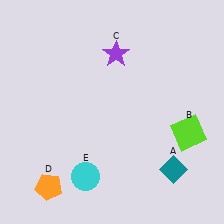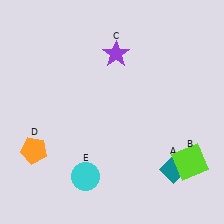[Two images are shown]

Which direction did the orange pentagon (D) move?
The orange pentagon (D) moved up.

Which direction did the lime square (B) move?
The lime square (B) moved down.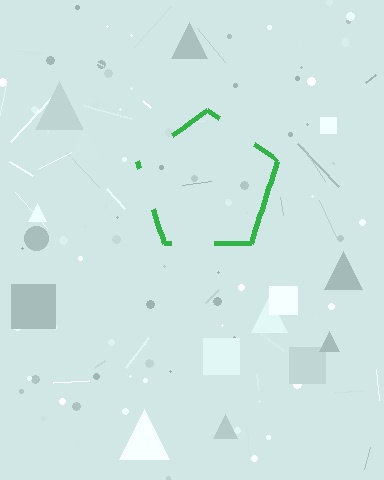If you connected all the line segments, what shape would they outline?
They would outline a pentagon.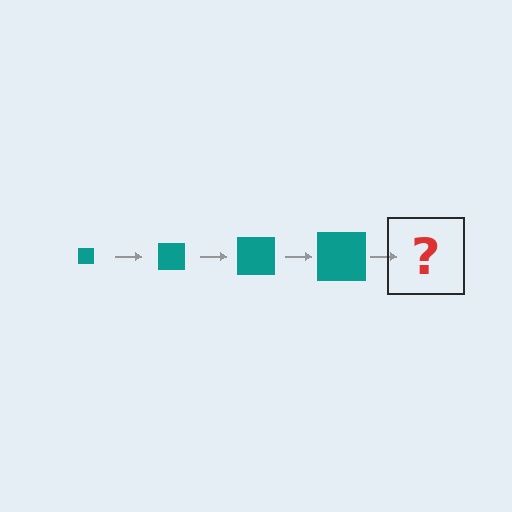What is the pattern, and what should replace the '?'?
The pattern is that the square gets progressively larger each step. The '?' should be a teal square, larger than the previous one.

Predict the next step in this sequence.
The next step is a teal square, larger than the previous one.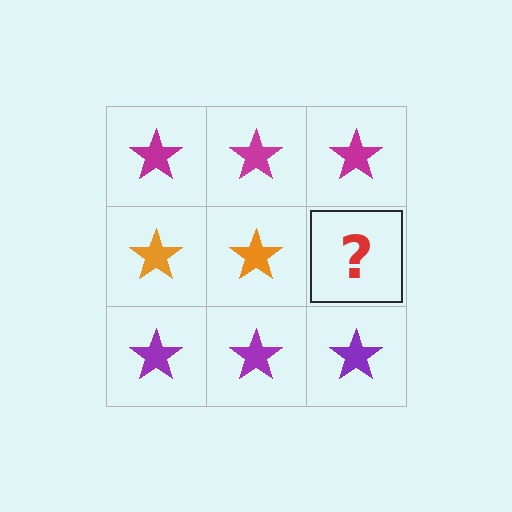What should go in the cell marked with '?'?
The missing cell should contain an orange star.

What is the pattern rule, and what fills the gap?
The rule is that each row has a consistent color. The gap should be filled with an orange star.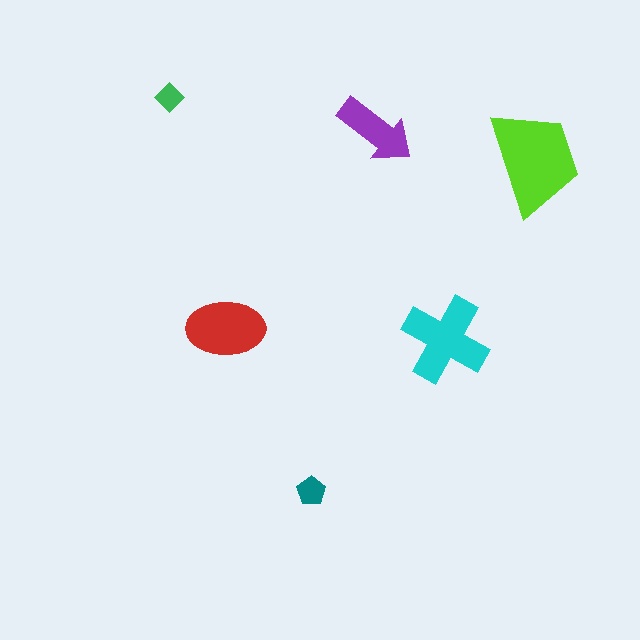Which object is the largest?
The lime trapezoid.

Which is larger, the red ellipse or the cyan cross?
The cyan cross.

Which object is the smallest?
The green diamond.